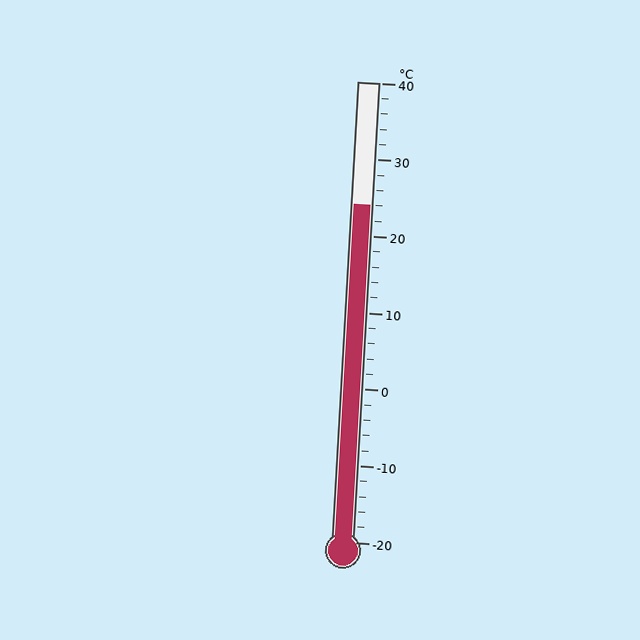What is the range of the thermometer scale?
The thermometer scale ranges from -20°C to 40°C.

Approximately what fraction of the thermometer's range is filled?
The thermometer is filled to approximately 75% of its range.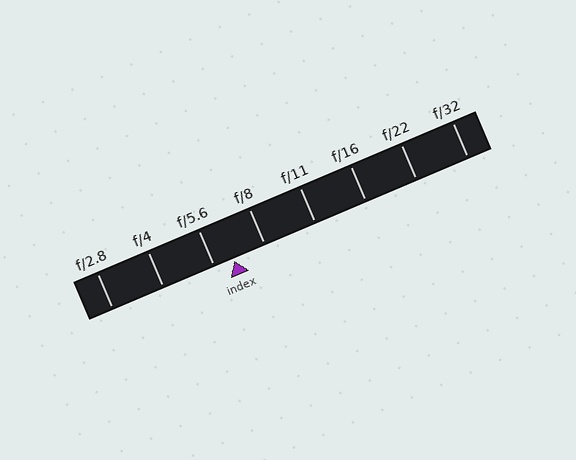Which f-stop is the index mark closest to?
The index mark is closest to f/5.6.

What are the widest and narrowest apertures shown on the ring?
The widest aperture shown is f/2.8 and the narrowest is f/32.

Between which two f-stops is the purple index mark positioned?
The index mark is between f/5.6 and f/8.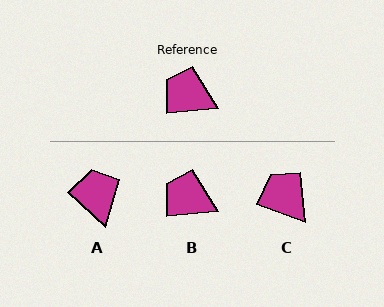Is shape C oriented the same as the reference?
No, it is off by about 25 degrees.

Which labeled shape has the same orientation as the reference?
B.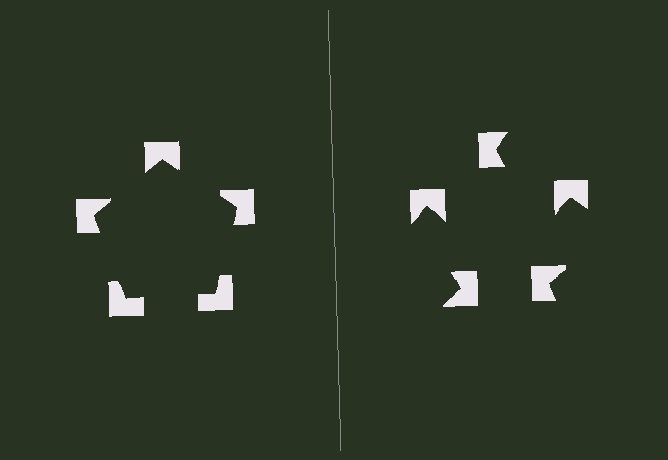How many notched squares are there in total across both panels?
10 — 5 on each side.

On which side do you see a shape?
An illusory pentagon appears on the left side. On the right side the wedge cuts are rotated, so no coherent shape forms.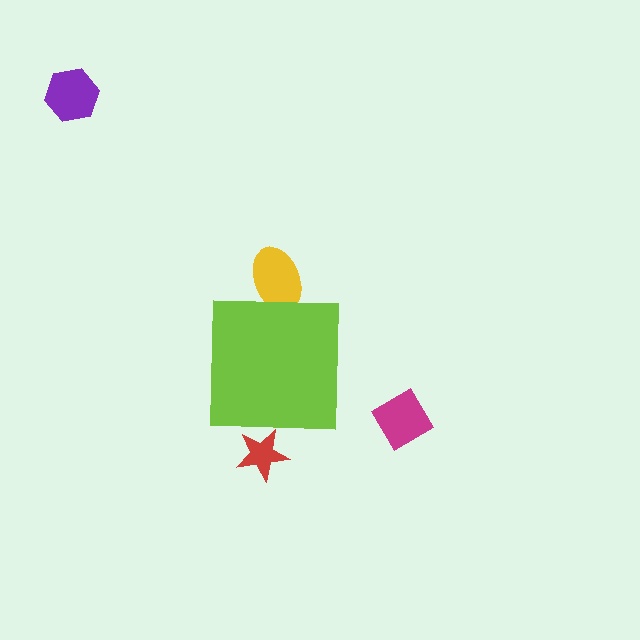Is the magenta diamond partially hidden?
No, the magenta diamond is fully visible.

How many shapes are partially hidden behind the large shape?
2 shapes are partially hidden.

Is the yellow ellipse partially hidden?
Yes, the yellow ellipse is partially hidden behind the lime square.